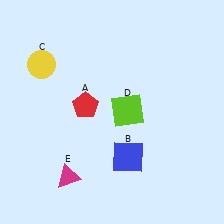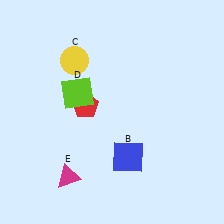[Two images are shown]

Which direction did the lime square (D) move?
The lime square (D) moved left.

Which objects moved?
The objects that moved are: the yellow circle (C), the lime square (D).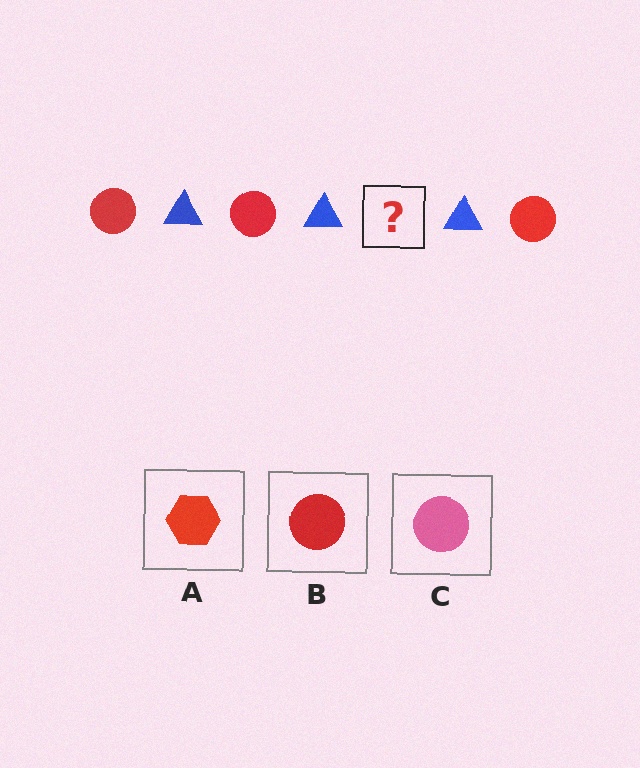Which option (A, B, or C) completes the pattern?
B.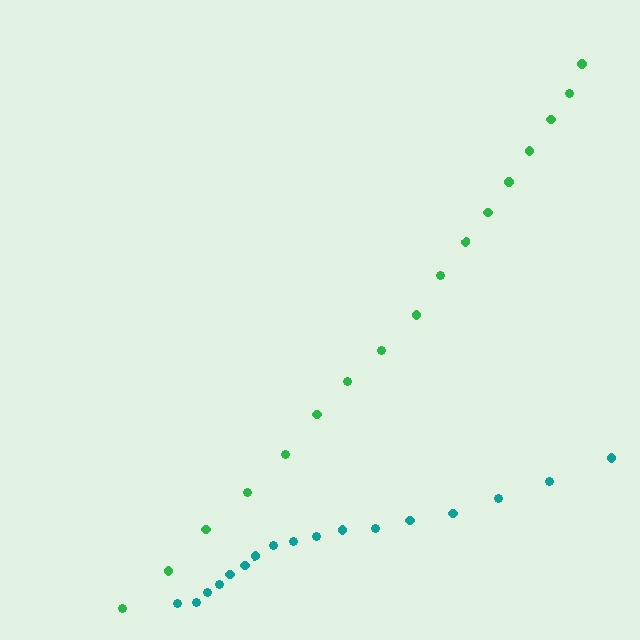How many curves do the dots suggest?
There are 2 distinct paths.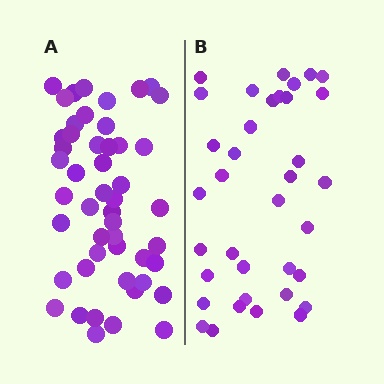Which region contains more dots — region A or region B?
Region A (the left region) has more dots.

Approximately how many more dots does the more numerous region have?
Region A has approximately 15 more dots than region B.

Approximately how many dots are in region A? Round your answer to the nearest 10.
About 50 dots. (The exact count is 49, which rounds to 50.)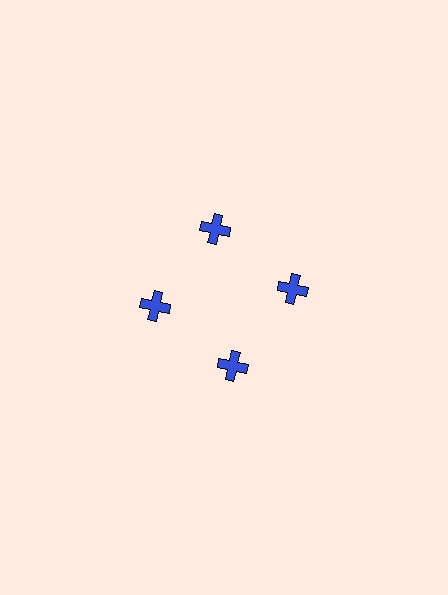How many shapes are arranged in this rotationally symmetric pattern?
There are 4 shapes, arranged in 4 groups of 1.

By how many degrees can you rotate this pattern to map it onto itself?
The pattern maps onto itself every 90 degrees of rotation.